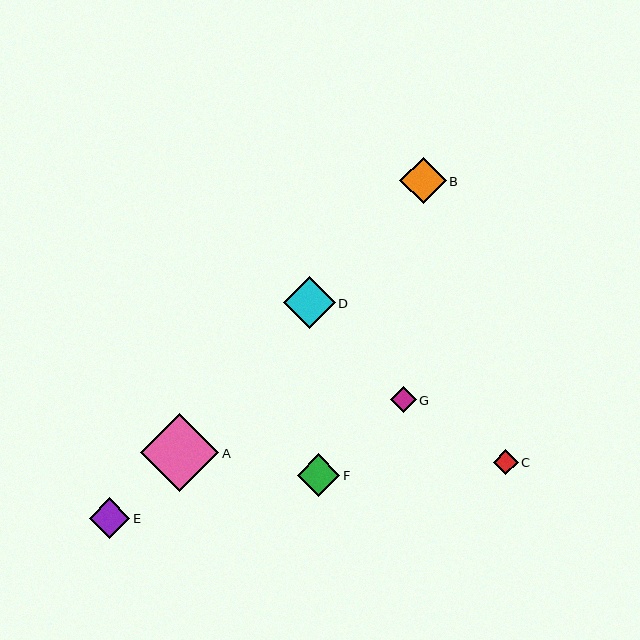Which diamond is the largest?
Diamond A is the largest with a size of approximately 78 pixels.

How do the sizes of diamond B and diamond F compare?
Diamond B and diamond F are approximately the same size.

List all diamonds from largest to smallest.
From largest to smallest: A, D, B, F, E, G, C.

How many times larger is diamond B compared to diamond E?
Diamond B is approximately 1.1 times the size of diamond E.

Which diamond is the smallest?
Diamond C is the smallest with a size of approximately 25 pixels.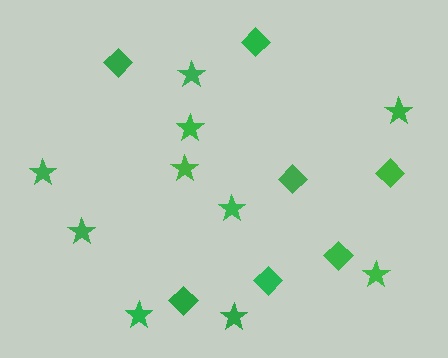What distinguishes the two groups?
There are 2 groups: one group of stars (10) and one group of diamonds (7).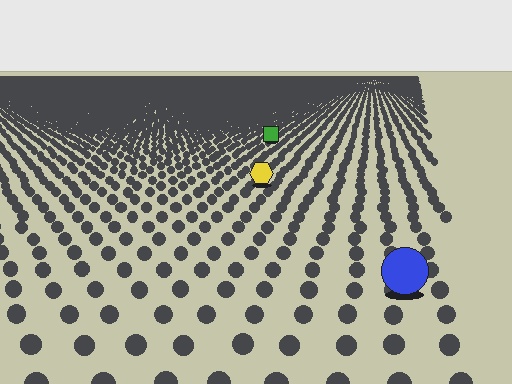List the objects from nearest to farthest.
From nearest to farthest: the blue circle, the yellow hexagon, the green square.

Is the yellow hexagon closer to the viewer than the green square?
Yes. The yellow hexagon is closer — you can tell from the texture gradient: the ground texture is coarser near it.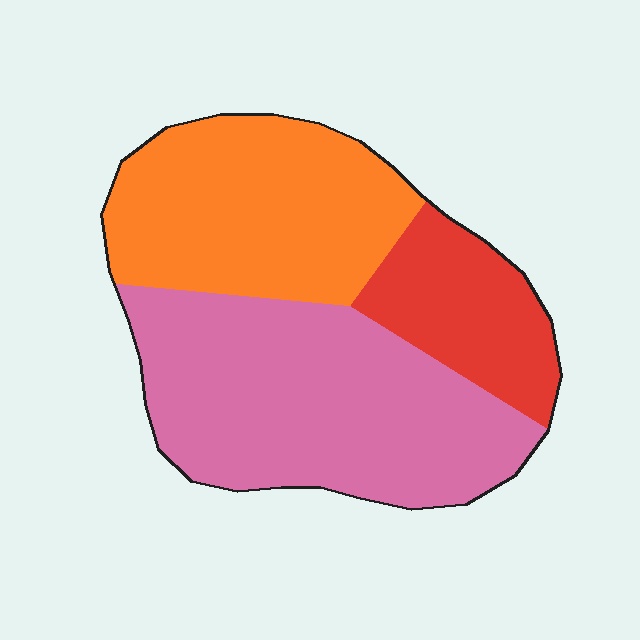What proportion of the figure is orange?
Orange takes up about one third (1/3) of the figure.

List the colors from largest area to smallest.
From largest to smallest: pink, orange, red.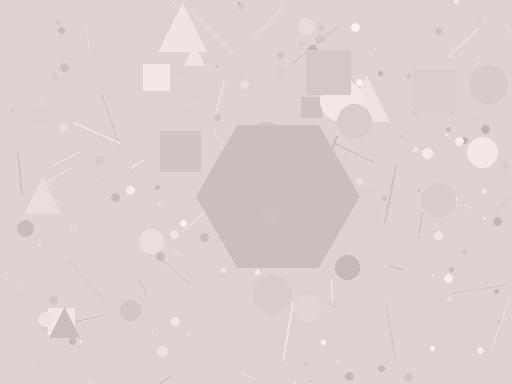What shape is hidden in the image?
A hexagon is hidden in the image.